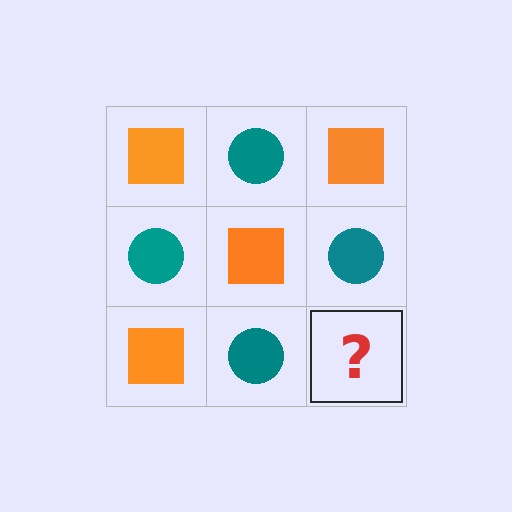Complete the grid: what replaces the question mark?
The question mark should be replaced with an orange square.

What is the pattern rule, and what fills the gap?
The rule is that it alternates orange square and teal circle in a checkerboard pattern. The gap should be filled with an orange square.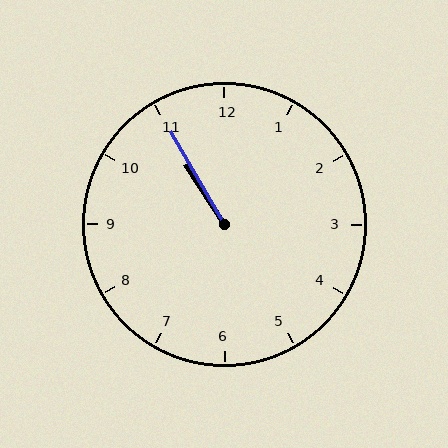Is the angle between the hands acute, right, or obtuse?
It is acute.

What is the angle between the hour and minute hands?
Approximately 2 degrees.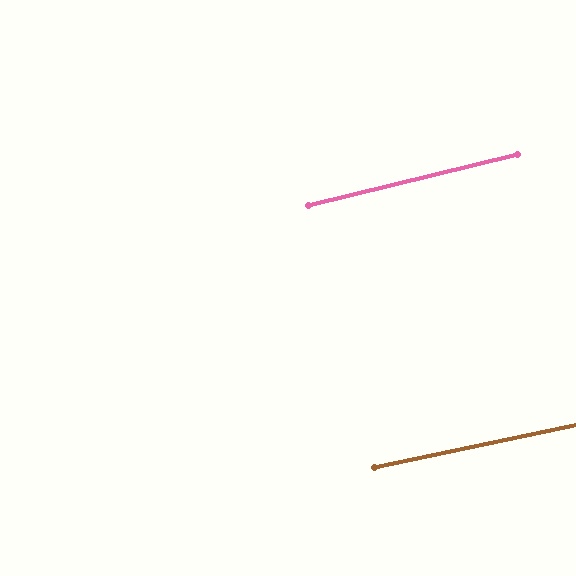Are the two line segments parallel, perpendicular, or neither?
Parallel — their directions differ by only 1.8°.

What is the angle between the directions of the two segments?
Approximately 2 degrees.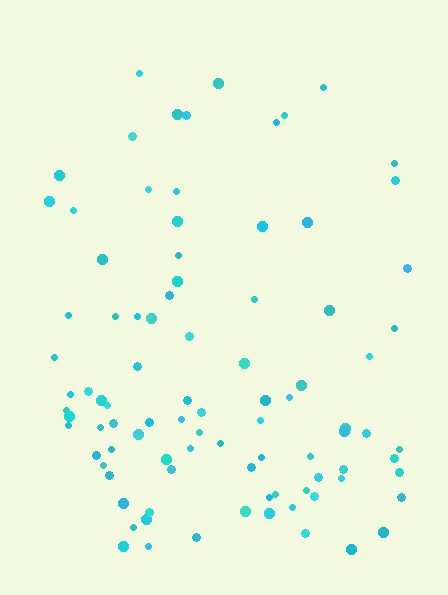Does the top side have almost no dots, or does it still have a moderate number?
Still a moderate number, just noticeably fewer than the bottom.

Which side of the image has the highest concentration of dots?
The bottom.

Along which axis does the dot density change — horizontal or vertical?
Vertical.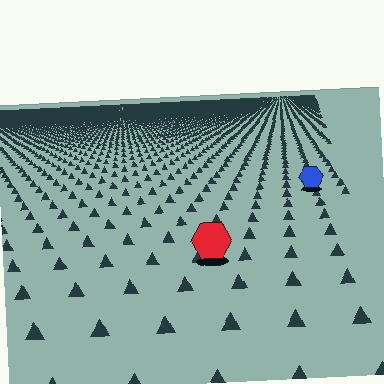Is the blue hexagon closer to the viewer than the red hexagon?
No. The red hexagon is closer — you can tell from the texture gradient: the ground texture is coarser near it.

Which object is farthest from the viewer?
The blue hexagon is farthest from the viewer. It appears smaller and the ground texture around it is denser.